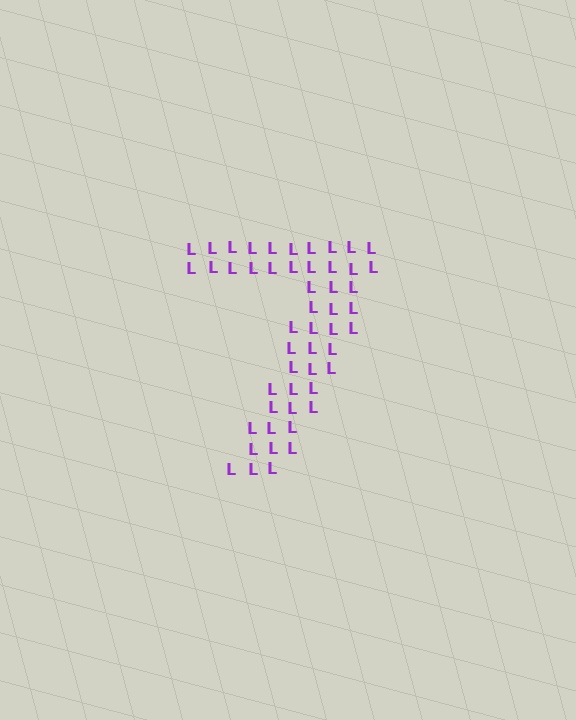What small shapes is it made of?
It is made of small letter L's.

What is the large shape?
The large shape is the digit 7.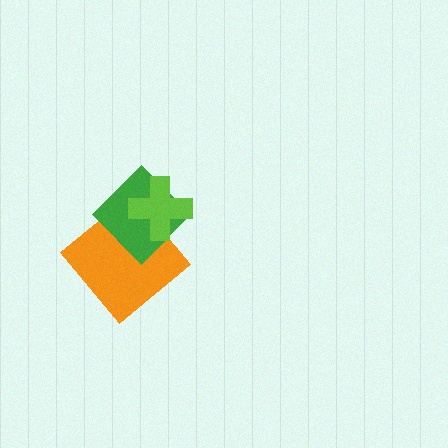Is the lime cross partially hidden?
No, no other shape covers it.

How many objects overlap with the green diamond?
2 objects overlap with the green diamond.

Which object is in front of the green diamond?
The lime cross is in front of the green diamond.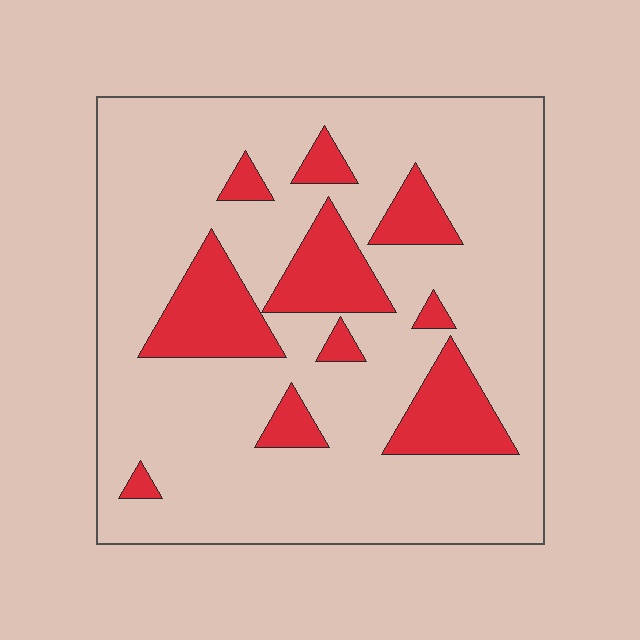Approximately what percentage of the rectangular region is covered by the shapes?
Approximately 20%.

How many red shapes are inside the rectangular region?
10.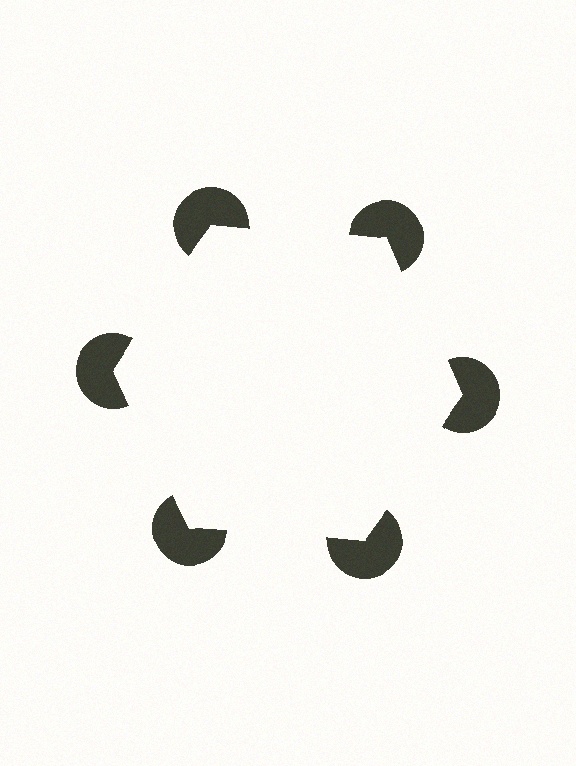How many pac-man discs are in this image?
There are 6 — one at each vertex of the illusory hexagon.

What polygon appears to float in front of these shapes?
An illusory hexagon — its edges are inferred from the aligned wedge cuts in the pac-man discs, not physically drawn.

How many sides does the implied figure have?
6 sides.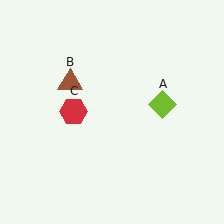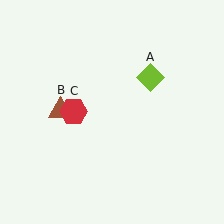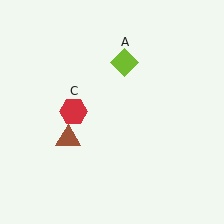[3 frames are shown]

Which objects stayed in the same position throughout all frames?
Red hexagon (object C) remained stationary.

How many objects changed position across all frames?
2 objects changed position: lime diamond (object A), brown triangle (object B).